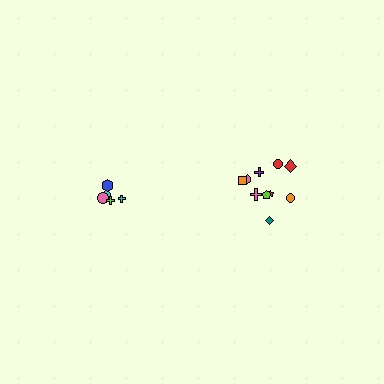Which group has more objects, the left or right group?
The right group.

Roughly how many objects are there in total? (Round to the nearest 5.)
Roughly 15 objects in total.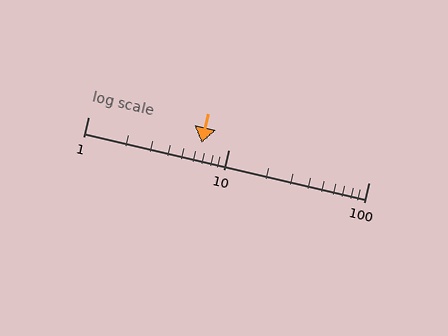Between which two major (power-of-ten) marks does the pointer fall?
The pointer is between 1 and 10.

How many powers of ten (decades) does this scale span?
The scale spans 2 decades, from 1 to 100.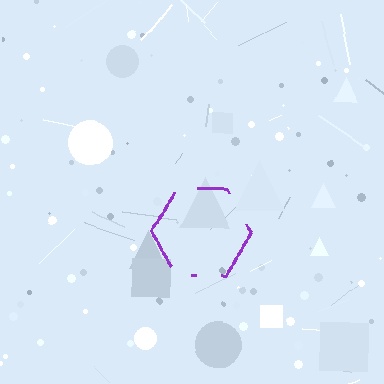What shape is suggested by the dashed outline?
The dashed outline suggests a hexagon.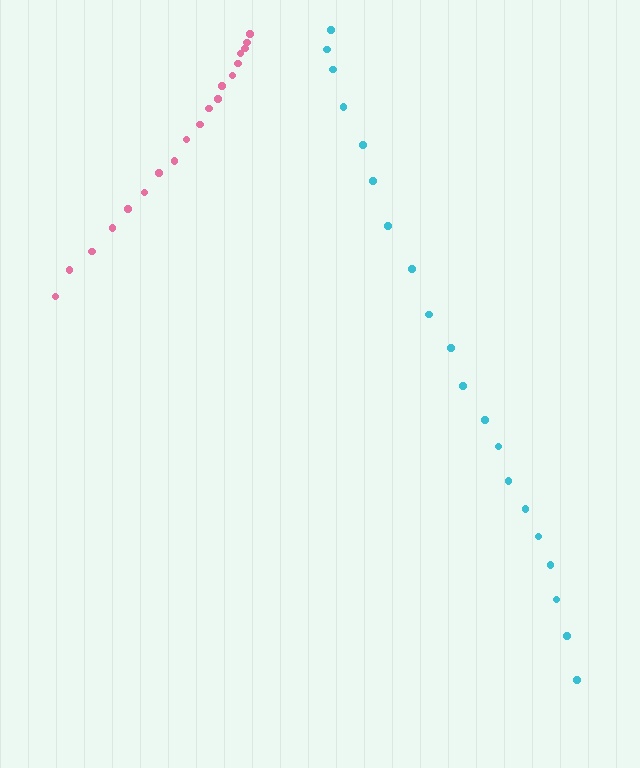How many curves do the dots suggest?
There are 2 distinct paths.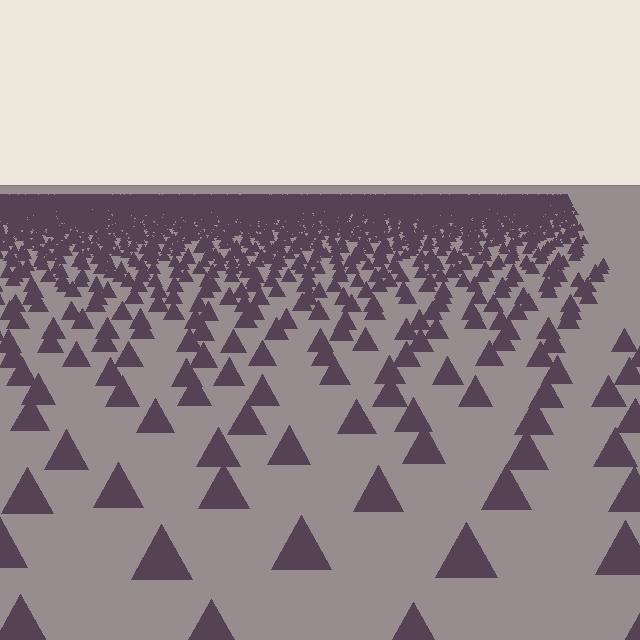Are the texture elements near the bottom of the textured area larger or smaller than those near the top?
Larger. Near the bottom, elements are closer to the viewer and appear at a bigger on-screen size.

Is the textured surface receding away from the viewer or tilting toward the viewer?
The surface is receding away from the viewer. Texture elements get smaller and denser toward the top.